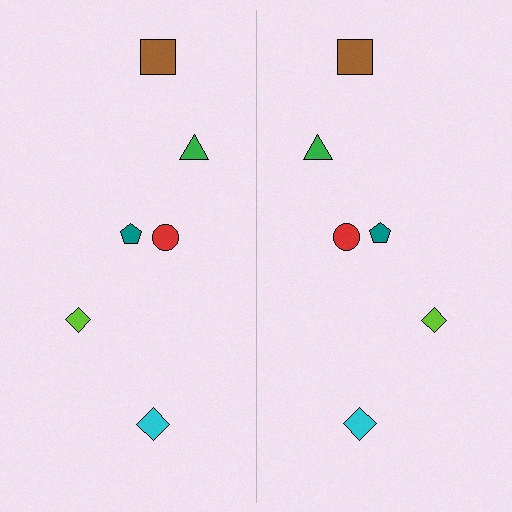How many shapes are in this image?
There are 12 shapes in this image.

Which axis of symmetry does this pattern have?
The pattern has a vertical axis of symmetry running through the center of the image.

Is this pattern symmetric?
Yes, this pattern has bilateral (reflection) symmetry.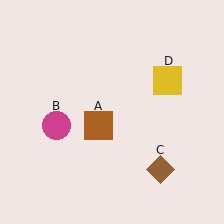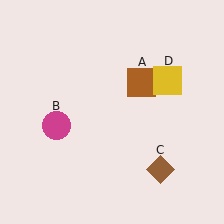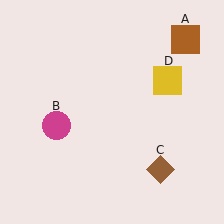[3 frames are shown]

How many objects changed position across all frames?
1 object changed position: brown square (object A).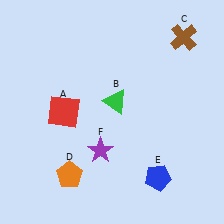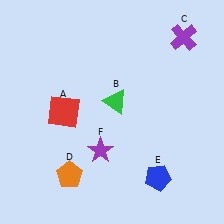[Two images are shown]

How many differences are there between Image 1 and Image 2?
There is 1 difference between the two images.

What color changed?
The cross (C) changed from brown in Image 1 to purple in Image 2.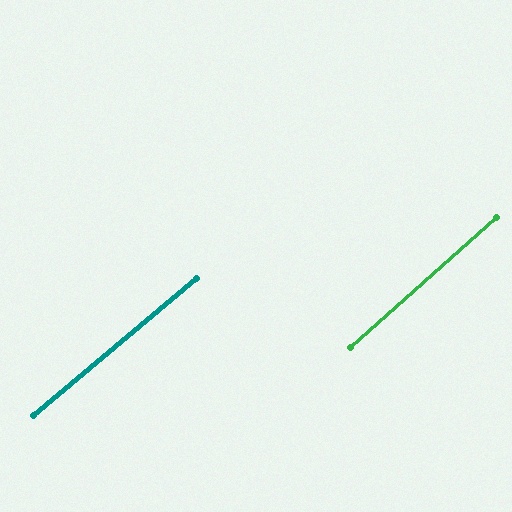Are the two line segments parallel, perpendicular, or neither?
Parallel — their directions differ by only 1.5°.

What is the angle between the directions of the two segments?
Approximately 2 degrees.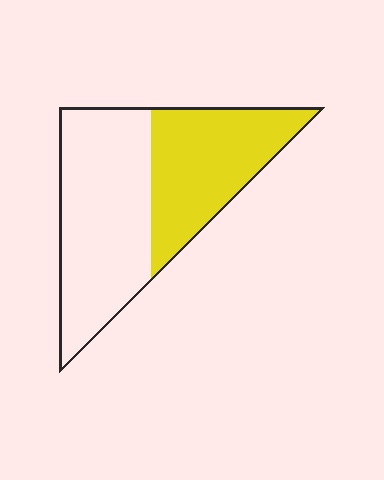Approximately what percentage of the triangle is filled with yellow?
Approximately 45%.